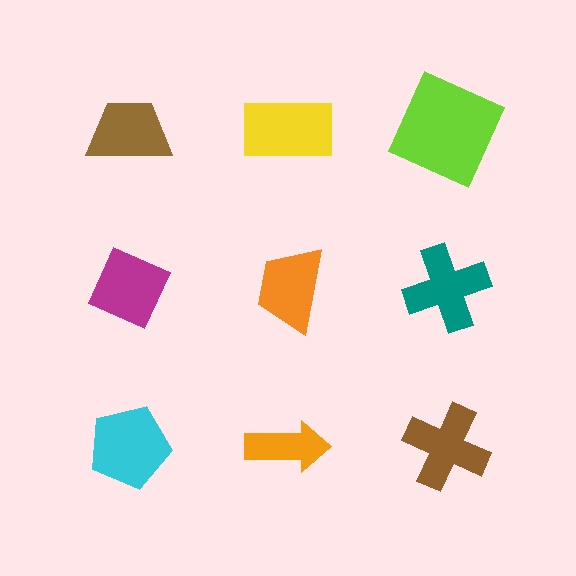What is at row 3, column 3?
A brown cross.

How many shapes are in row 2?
3 shapes.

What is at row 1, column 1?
A brown trapezoid.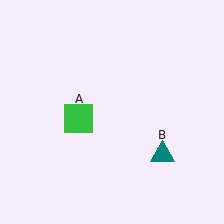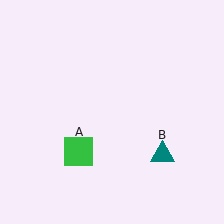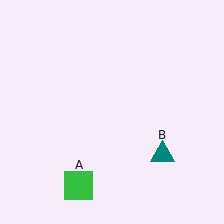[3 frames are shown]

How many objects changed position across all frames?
1 object changed position: green square (object A).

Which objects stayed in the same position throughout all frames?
Teal triangle (object B) remained stationary.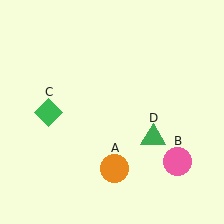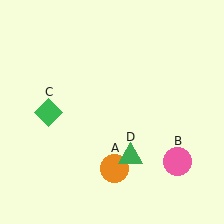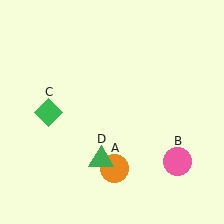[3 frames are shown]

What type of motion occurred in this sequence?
The green triangle (object D) rotated clockwise around the center of the scene.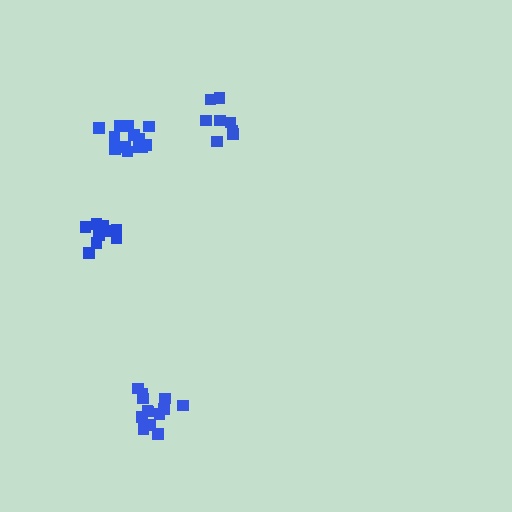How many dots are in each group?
Group 1: 13 dots, Group 2: 13 dots, Group 3: 8 dots, Group 4: 9 dots (43 total).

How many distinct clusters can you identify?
There are 4 distinct clusters.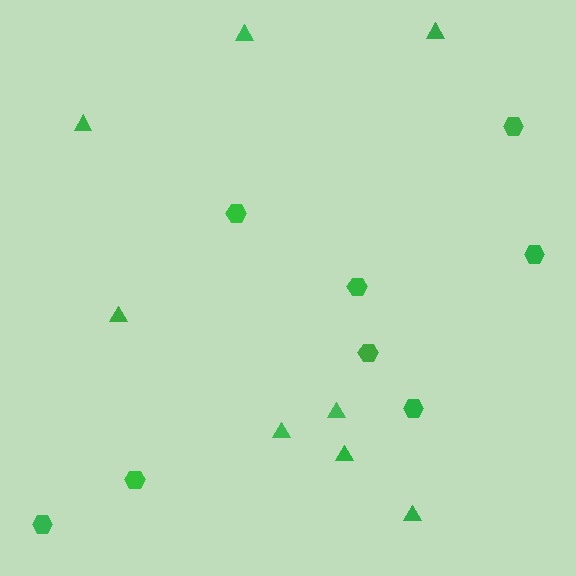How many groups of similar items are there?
There are 2 groups: one group of triangles (8) and one group of hexagons (8).